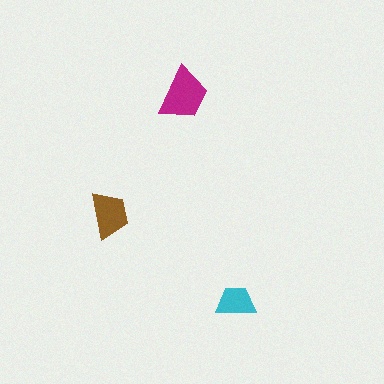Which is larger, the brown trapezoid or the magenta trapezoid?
The magenta one.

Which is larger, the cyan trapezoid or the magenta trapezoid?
The magenta one.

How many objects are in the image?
There are 3 objects in the image.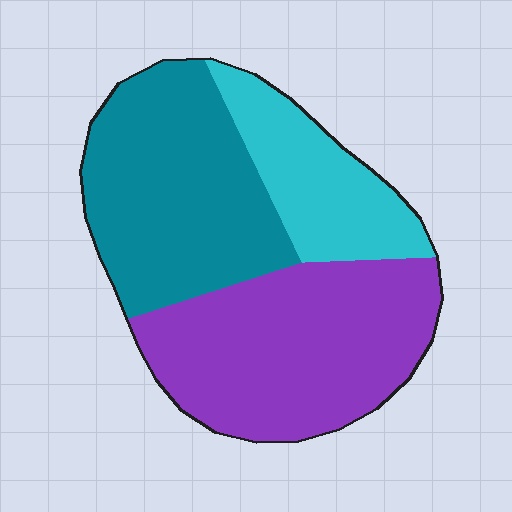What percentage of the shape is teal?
Teal covers around 40% of the shape.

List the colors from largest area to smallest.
From largest to smallest: purple, teal, cyan.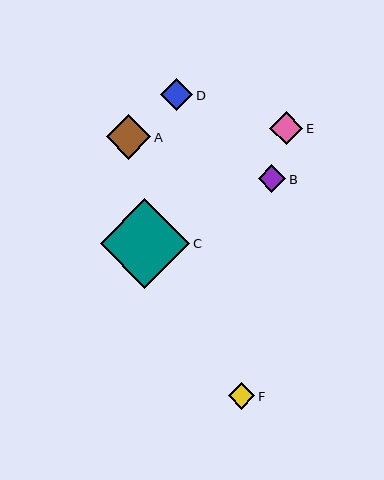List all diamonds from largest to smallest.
From largest to smallest: C, A, E, D, B, F.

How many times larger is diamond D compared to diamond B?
Diamond D is approximately 1.2 times the size of diamond B.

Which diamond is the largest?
Diamond C is the largest with a size of approximately 90 pixels.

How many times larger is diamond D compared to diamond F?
Diamond D is approximately 1.2 times the size of diamond F.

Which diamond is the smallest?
Diamond F is the smallest with a size of approximately 26 pixels.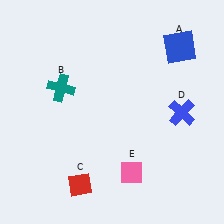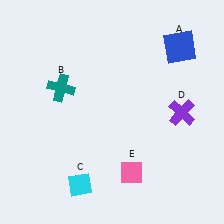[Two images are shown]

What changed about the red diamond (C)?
In Image 1, C is red. In Image 2, it changed to cyan.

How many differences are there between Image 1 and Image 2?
There are 2 differences between the two images.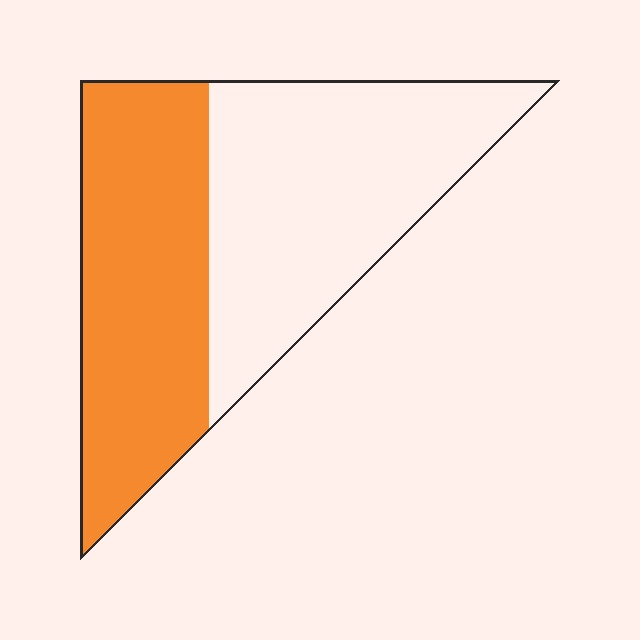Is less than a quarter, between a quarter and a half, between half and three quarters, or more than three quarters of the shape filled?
Between a quarter and a half.